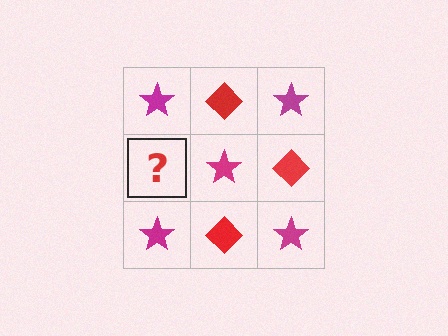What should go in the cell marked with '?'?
The missing cell should contain a red diamond.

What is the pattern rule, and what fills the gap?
The rule is that it alternates magenta star and red diamond in a checkerboard pattern. The gap should be filled with a red diamond.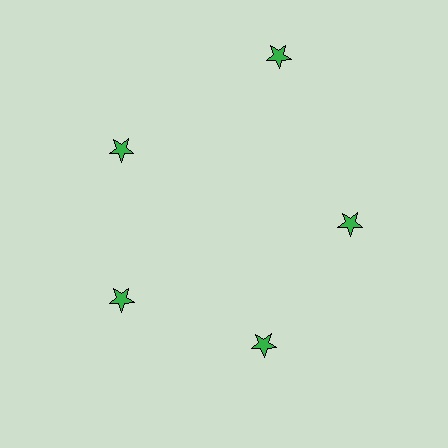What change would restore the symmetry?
The symmetry would be restored by moving it inward, back onto the ring so that all 5 stars sit at equal angles and equal distance from the center.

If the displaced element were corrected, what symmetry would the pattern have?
It would have 5-fold rotational symmetry — the pattern would map onto itself every 72 degrees.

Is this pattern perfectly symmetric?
No. The 5 green stars are arranged in a ring, but one element near the 1 o'clock position is pushed outward from the center, breaking the 5-fold rotational symmetry.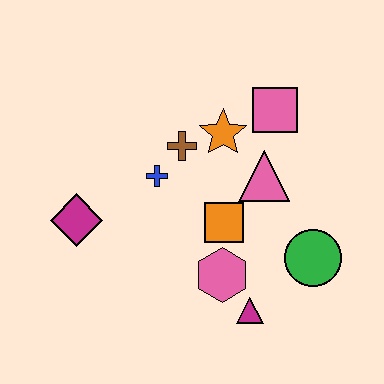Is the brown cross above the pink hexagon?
Yes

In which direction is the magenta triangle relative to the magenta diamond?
The magenta triangle is to the right of the magenta diamond.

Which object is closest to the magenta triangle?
The pink hexagon is closest to the magenta triangle.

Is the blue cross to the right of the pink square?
No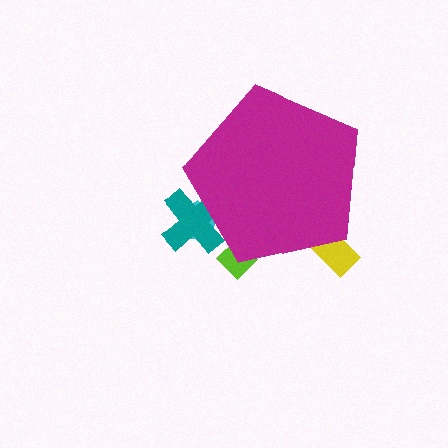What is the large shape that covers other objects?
A magenta pentagon.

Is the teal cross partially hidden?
Yes, the teal cross is partially hidden behind the magenta pentagon.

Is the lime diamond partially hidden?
Yes, the lime diamond is partially hidden behind the magenta pentagon.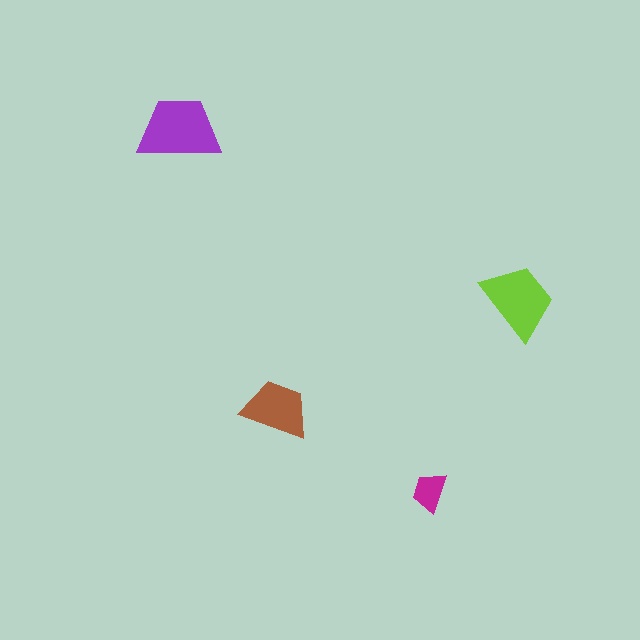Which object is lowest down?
The magenta trapezoid is bottommost.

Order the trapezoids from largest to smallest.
the purple one, the lime one, the brown one, the magenta one.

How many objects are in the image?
There are 4 objects in the image.